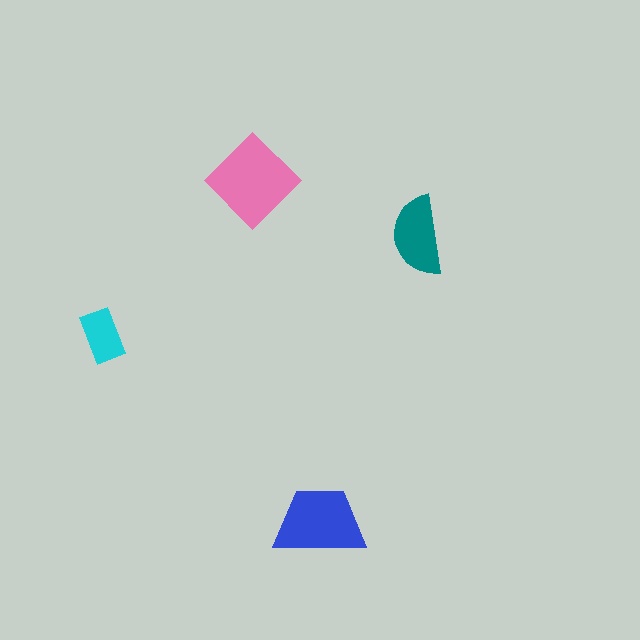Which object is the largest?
The pink diamond.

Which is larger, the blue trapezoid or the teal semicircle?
The blue trapezoid.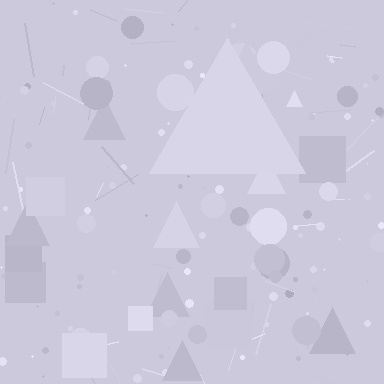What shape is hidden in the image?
A triangle is hidden in the image.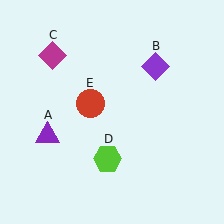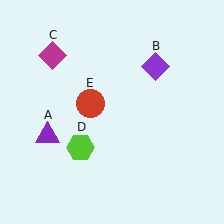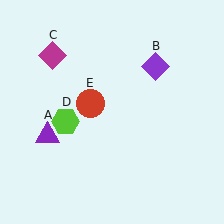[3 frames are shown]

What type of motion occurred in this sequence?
The lime hexagon (object D) rotated clockwise around the center of the scene.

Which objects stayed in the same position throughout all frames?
Purple triangle (object A) and purple diamond (object B) and magenta diamond (object C) and red circle (object E) remained stationary.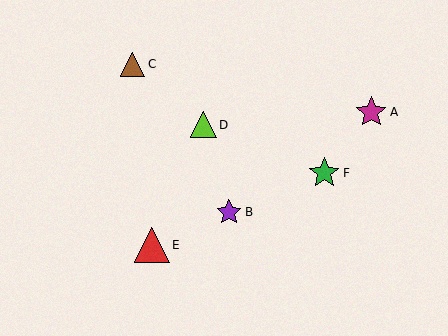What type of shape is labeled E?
Shape E is a red triangle.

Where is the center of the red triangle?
The center of the red triangle is at (152, 245).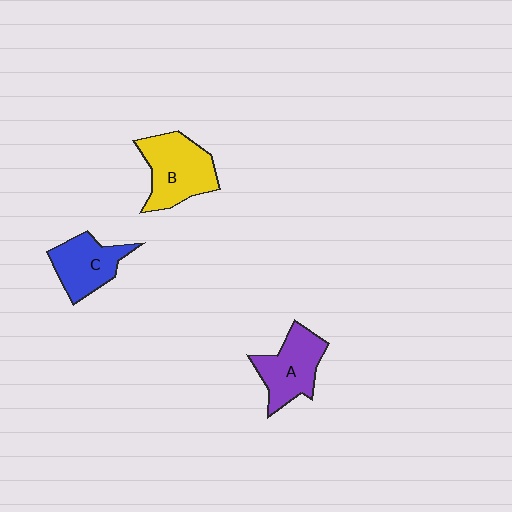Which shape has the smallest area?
Shape C (blue).